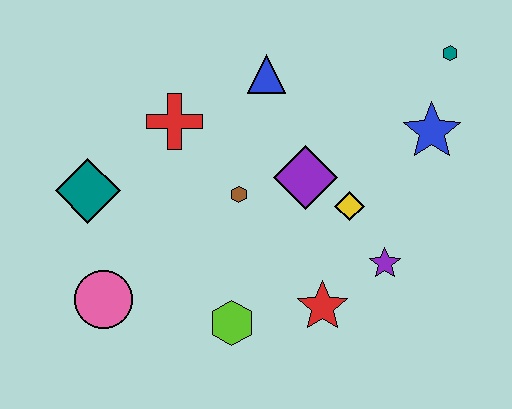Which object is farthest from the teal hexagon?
The pink circle is farthest from the teal hexagon.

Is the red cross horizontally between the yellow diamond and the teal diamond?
Yes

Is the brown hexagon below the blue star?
Yes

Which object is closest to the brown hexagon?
The purple diamond is closest to the brown hexagon.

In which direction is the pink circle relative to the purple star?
The pink circle is to the left of the purple star.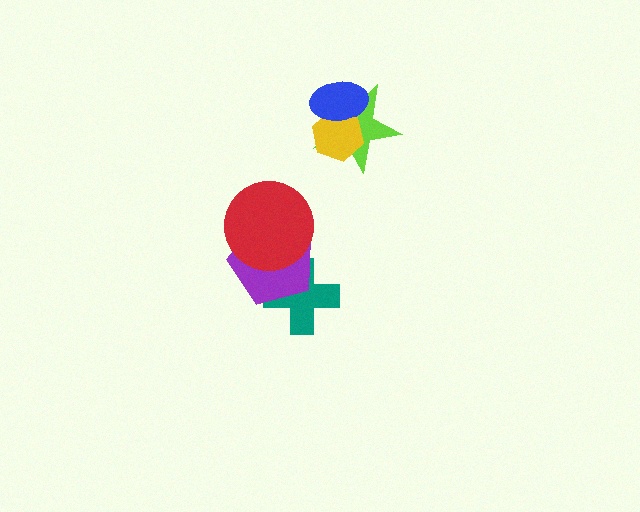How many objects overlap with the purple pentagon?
2 objects overlap with the purple pentagon.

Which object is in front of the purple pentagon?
The red circle is in front of the purple pentagon.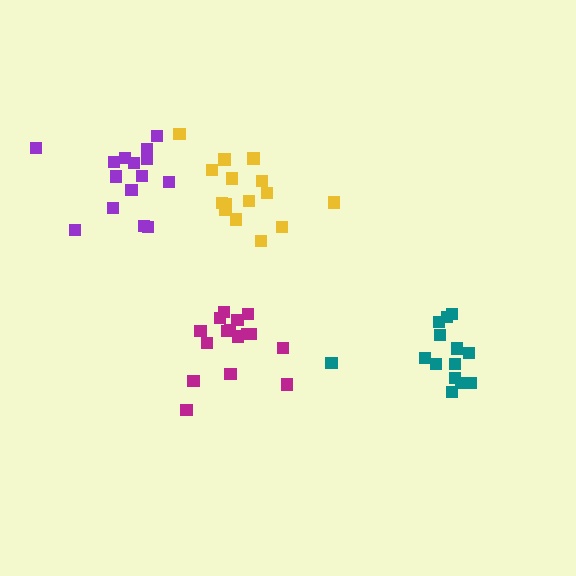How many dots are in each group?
Group 1: 15 dots, Group 2: 16 dots, Group 3: 14 dots, Group 4: 15 dots (60 total).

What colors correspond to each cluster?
The clusters are colored: yellow, magenta, teal, purple.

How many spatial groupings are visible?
There are 4 spatial groupings.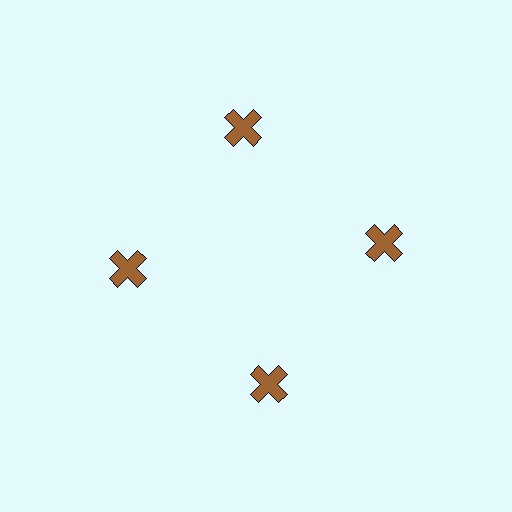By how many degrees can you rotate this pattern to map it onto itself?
The pattern maps onto itself every 90 degrees of rotation.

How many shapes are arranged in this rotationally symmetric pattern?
There are 4 shapes, arranged in 4 groups of 1.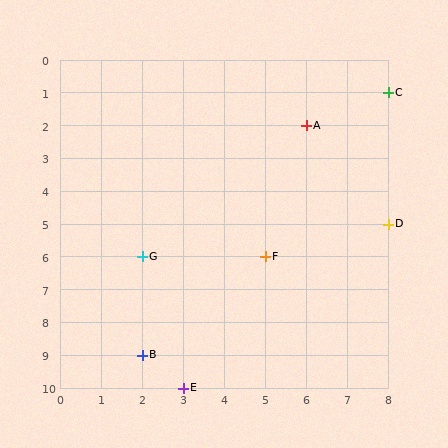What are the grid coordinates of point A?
Point A is at grid coordinates (6, 2).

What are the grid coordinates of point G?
Point G is at grid coordinates (2, 6).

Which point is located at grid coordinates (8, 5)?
Point D is at (8, 5).